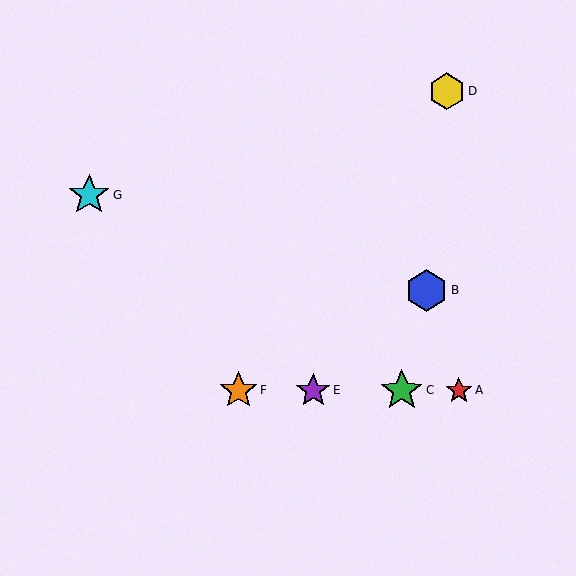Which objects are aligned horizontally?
Objects A, C, E, F are aligned horizontally.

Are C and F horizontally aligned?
Yes, both are at y≈390.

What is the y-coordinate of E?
Object E is at y≈390.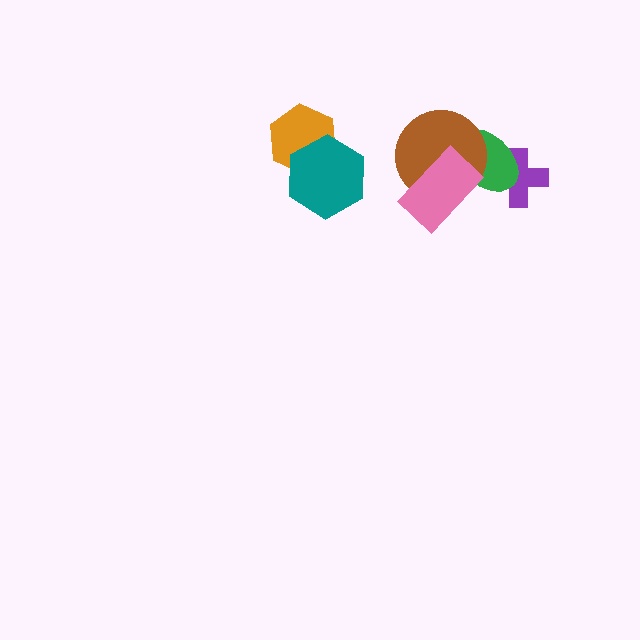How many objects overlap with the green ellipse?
3 objects overlap with the green ellipse.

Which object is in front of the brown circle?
The pink rectangle is in front of the brown circle.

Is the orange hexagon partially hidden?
Yes, it is partially covered by another shape.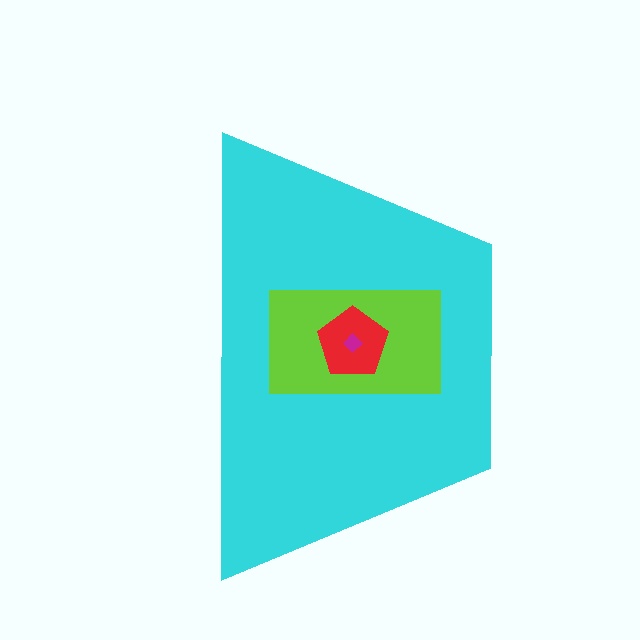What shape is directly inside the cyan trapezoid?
The lime rectangle.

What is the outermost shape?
The cyan trapezoid.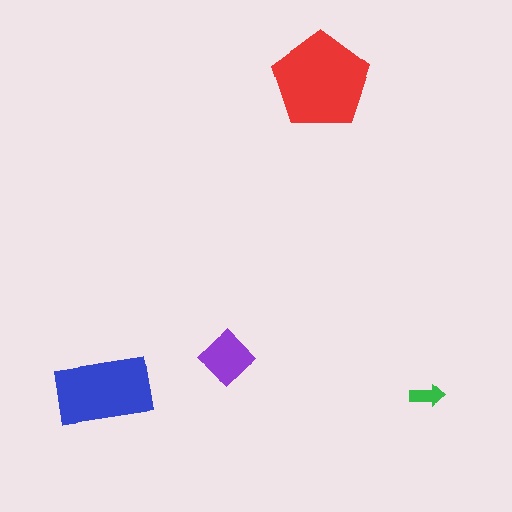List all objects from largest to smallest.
The red pentagon, the blue rectangle, the purple diamond, the green arrow.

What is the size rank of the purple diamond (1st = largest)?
3rd.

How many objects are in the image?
There are 4 objects in the image.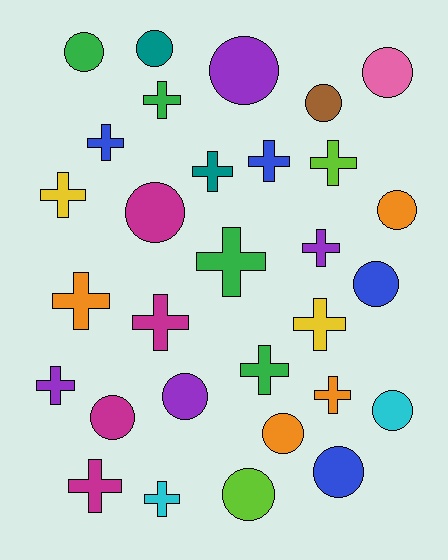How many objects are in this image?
There are 30 objects.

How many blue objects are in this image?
There are 4 blue objects.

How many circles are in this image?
There are 14 circles.